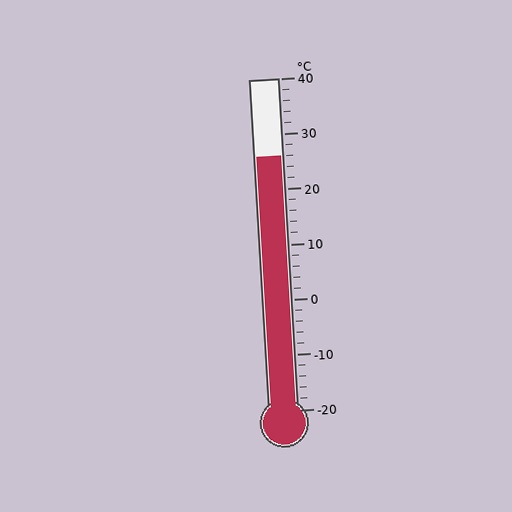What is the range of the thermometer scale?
The thermometer scale ranges from -20°C to 40°C.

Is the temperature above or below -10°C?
The temperature is above -10°C.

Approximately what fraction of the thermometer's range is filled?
The thermometer is filled to approximately 75% of its range.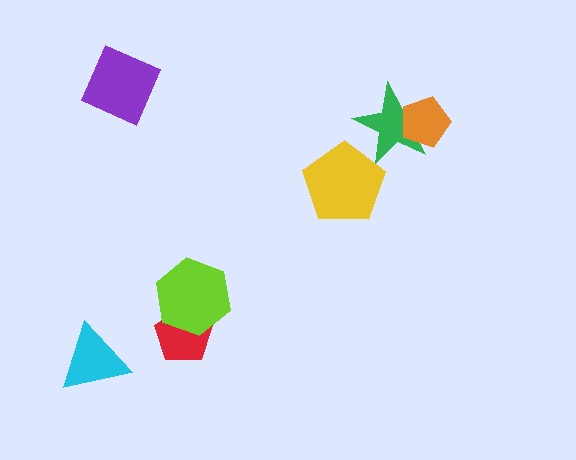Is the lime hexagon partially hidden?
No, no other shape covers it.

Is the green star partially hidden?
Yes, it is partially covered by another shape.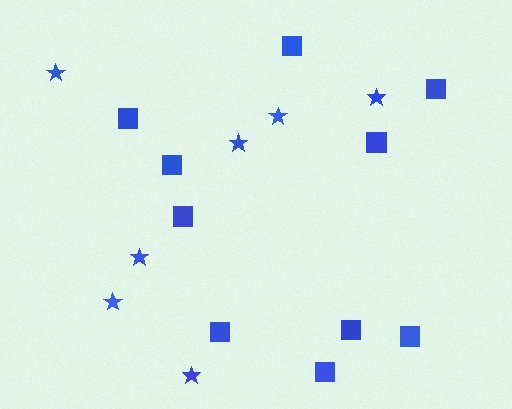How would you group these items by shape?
There are 2 groups: one group of stars (7) and one group of squares (10).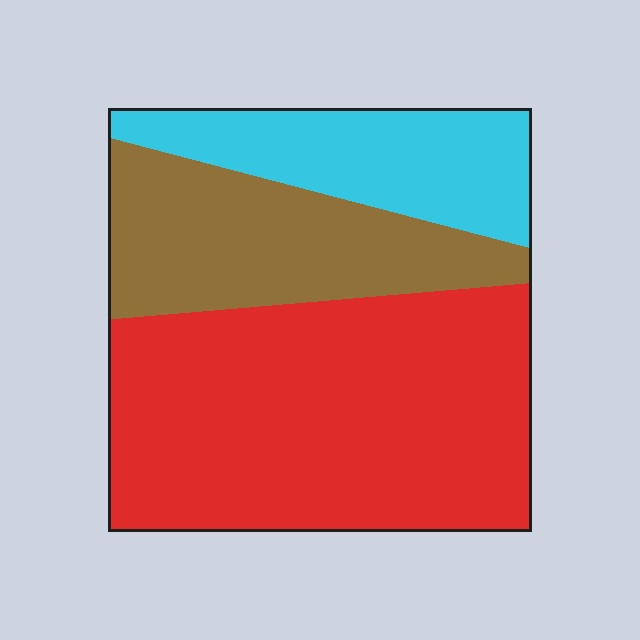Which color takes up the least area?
Cyan, at roughly 20%.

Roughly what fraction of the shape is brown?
Brown takes up about one quarter (1/4) of the shape.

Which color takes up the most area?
Red, at roughly 55%.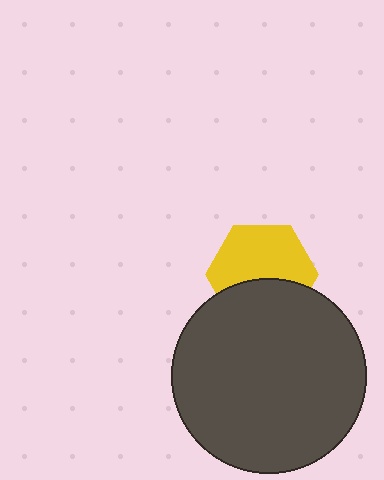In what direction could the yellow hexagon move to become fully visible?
The yellow hexagon could move up. That would shift it out from behind the dark gray circle entirely.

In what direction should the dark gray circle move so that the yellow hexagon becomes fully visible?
The dark gray circle should move down. That is the shortest direction to clear the overlap and leave the yellow hexagon fully visible.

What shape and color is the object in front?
The object in front is a dark gray circle.